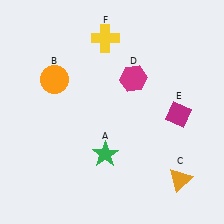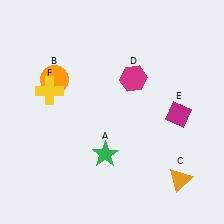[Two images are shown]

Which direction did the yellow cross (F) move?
The yellow cross (F) moved left.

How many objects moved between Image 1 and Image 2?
1 object moved between the two images.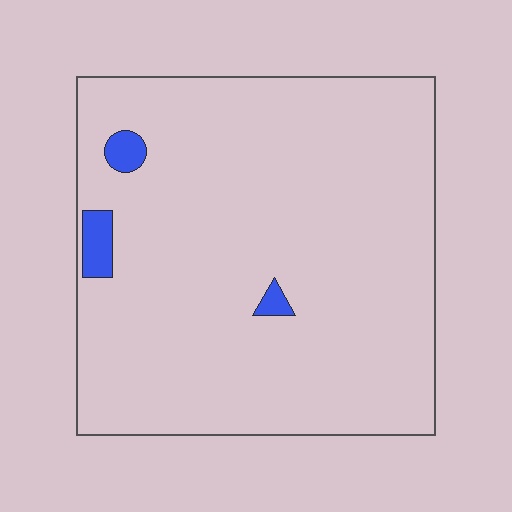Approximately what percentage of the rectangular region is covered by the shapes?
Approximately 5%.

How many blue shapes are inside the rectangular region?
3.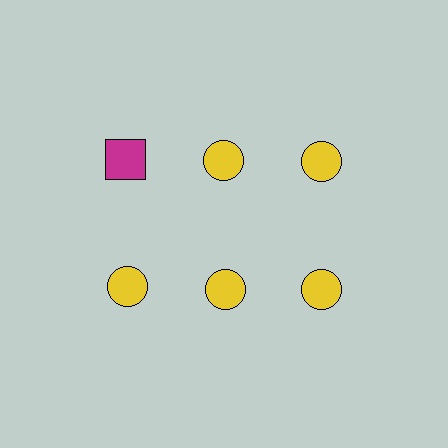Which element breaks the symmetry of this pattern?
The magenta square in the top row, leftmost column breaks the symmetry. All other shapes are yellow circles.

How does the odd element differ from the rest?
It differs in both color (magenta instead of yellow) and shape (square instead of circle).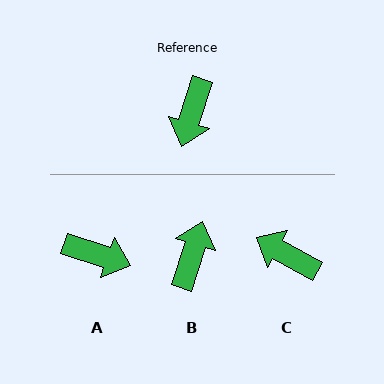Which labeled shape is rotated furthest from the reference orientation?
B, about 179 degrees away.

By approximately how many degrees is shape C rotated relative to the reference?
Approximately 102 degrees clockwise.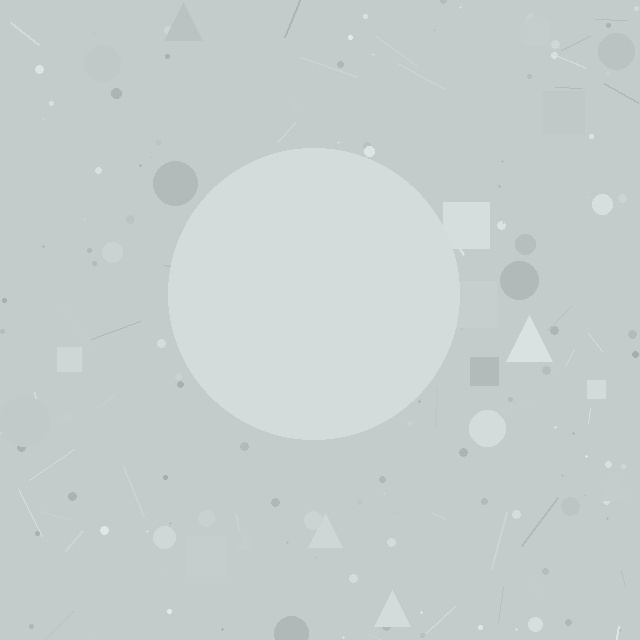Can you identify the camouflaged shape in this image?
The camouflaged shape is a circle.